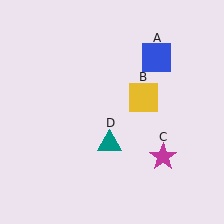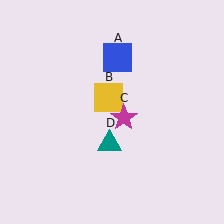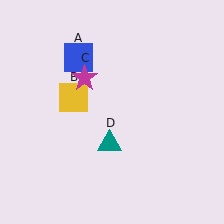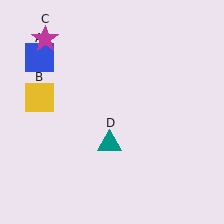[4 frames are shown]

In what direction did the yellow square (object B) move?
The yellow square (object B) moved left.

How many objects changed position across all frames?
3 objects changed position: blue square (object A), yellow square (object B), magenta star (object C).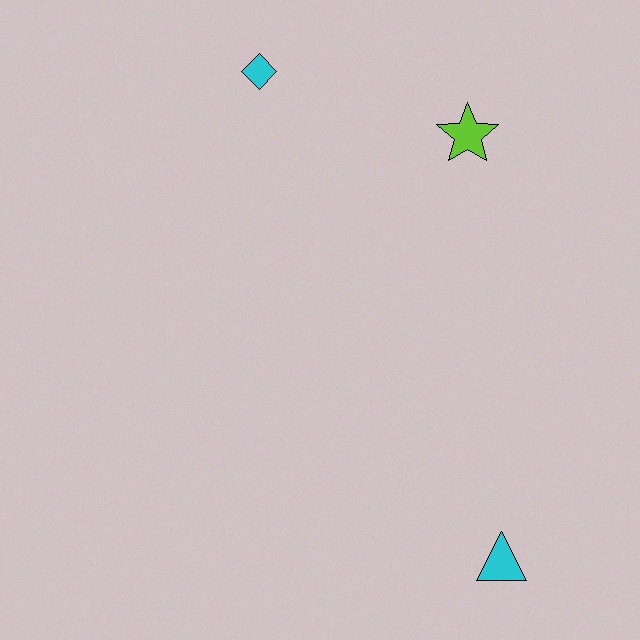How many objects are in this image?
There are 3 objects.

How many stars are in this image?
There is 1 star.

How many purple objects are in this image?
There are no purple objects.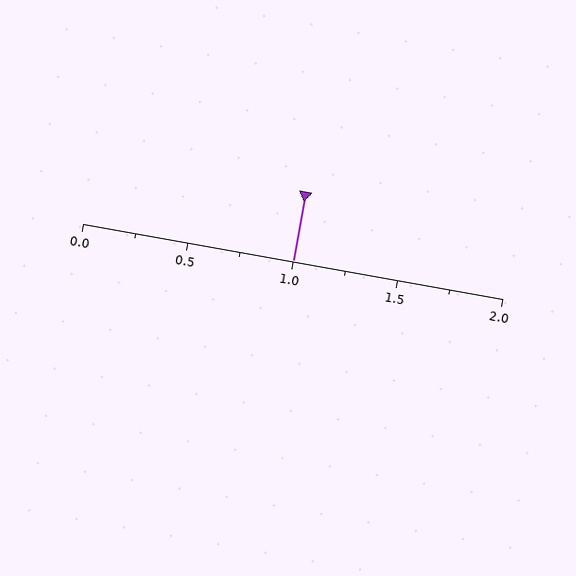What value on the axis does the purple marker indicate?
The marker indicates approximately 1.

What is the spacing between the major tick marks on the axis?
The major ticks are spaced 0.5 apart.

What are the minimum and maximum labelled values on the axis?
The axis runs from 0.0 to 2.0.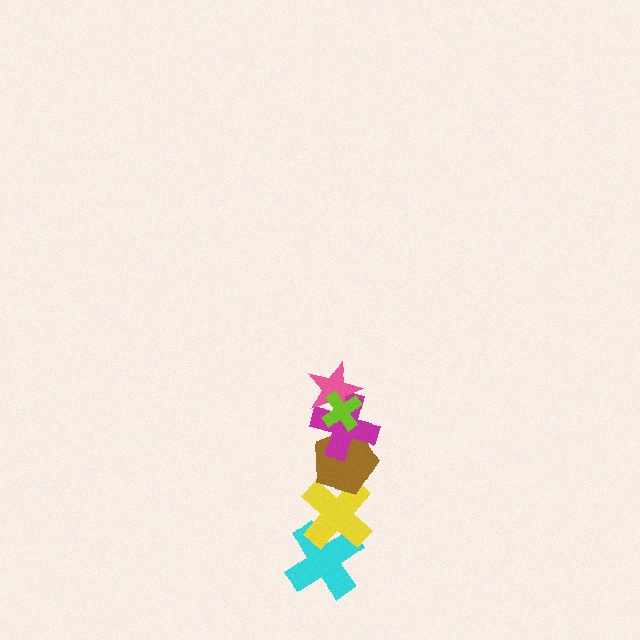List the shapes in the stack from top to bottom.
From top to bottom: the lime cross, the pink star, the magenta cross, the brown pentagon, the yellow cross, the cyan cross.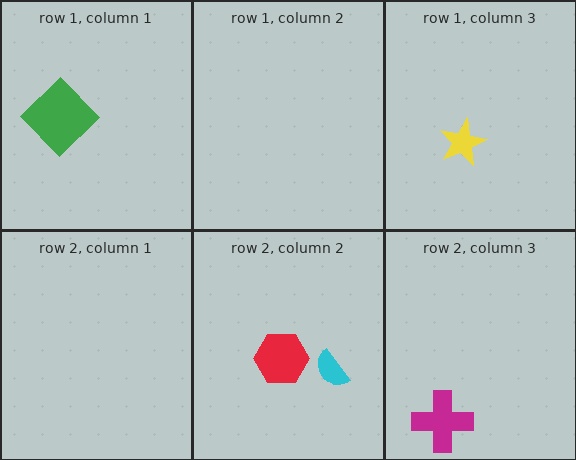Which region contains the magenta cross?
The row 2, column 3 region.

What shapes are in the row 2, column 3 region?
The magenta cross.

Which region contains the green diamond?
The row 1, column 1 region.